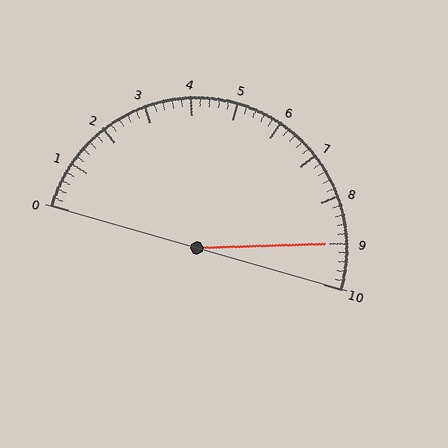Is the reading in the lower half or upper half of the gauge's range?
The reading is in the upper half of the range (0 to 10).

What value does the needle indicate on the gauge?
The needle indicates approximately 9.0.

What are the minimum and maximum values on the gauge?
The gauge ranges from 0 to 10.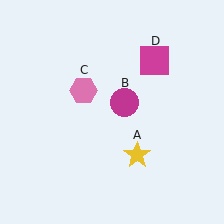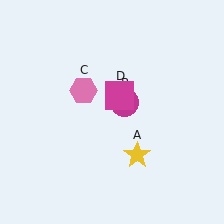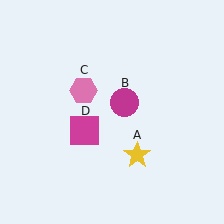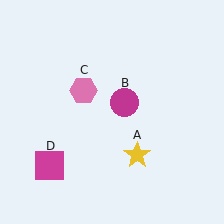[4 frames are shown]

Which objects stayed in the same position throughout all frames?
Yellow star (object A) and magenta circle (object B) and pink hexagon (object C) remained stationary.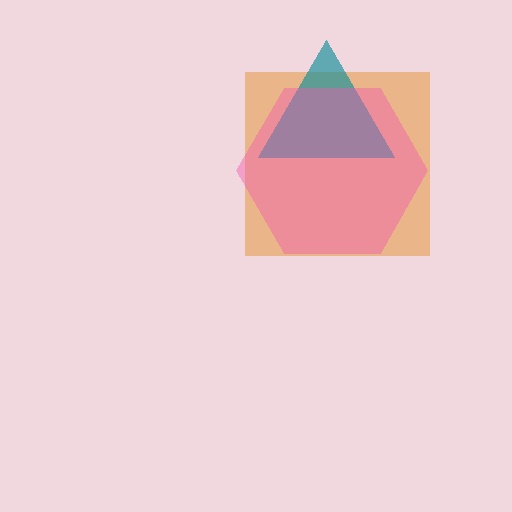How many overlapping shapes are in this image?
There are 3 overlapping shapes in the image.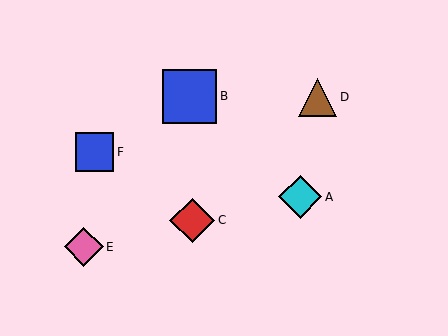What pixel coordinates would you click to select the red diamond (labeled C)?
Click at (192, 220) to select the red diamond C.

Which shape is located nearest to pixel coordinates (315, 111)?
The brown triangle (labeled D) at (318, 97) is nearest to that location.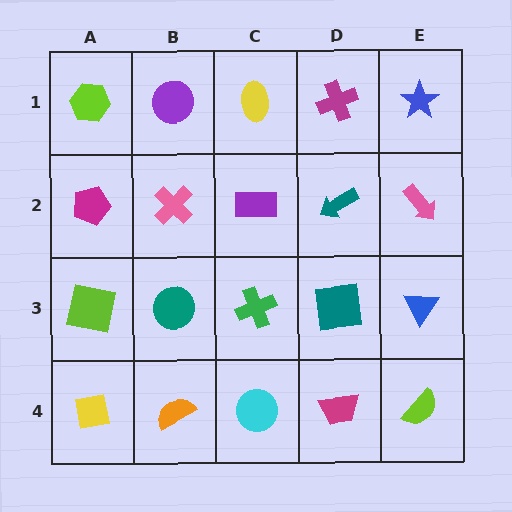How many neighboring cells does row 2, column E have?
3.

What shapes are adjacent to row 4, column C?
A green cross (row 3, column C), an orange semicircle (row 4, column B), a magenta trapezoid (row 4, column D).